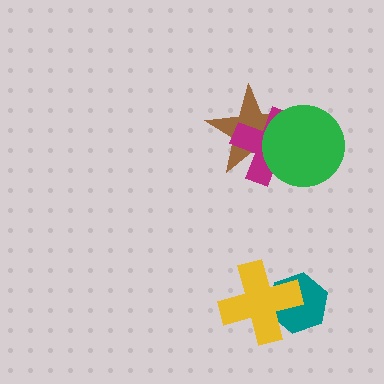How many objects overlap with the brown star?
2 objects overlap with the brown star.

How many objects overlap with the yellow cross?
1 object overlaps with the yellow cross.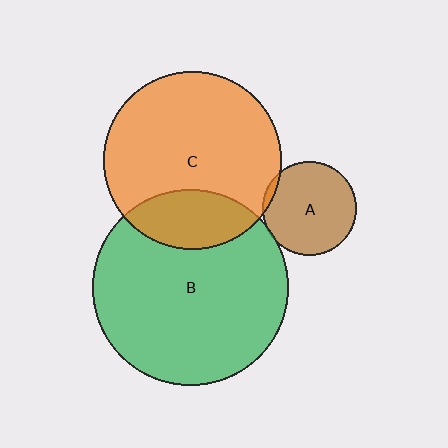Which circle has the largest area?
Circle B (green).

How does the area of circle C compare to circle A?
Approximately 3.6 times.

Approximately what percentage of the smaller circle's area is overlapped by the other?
Approximately 5%.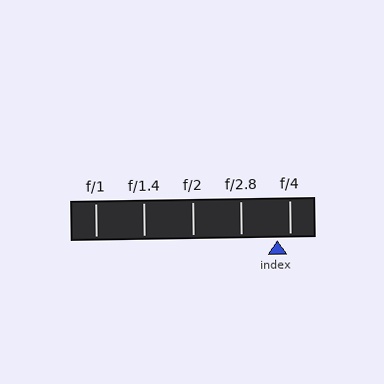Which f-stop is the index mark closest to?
The index mark is closest to f/4.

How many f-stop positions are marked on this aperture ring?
There are 5 f-stop positions marked.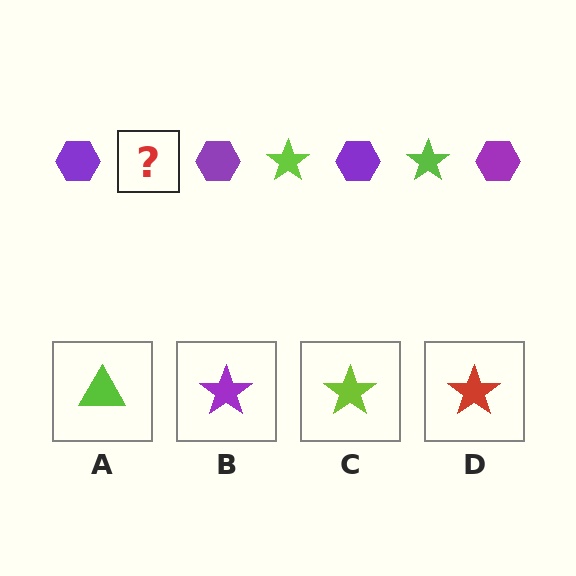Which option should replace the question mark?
Option C.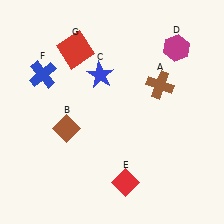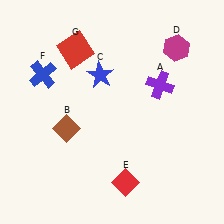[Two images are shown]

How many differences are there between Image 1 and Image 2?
There is 1 difference between the two images.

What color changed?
The cross (A) changed from brown in Image 1 to purple in Image 2.